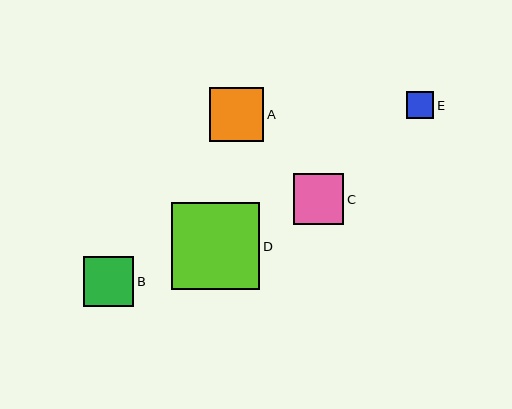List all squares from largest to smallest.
From largest to smallest: D, A, B, C, E.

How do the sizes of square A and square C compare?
Square A and square C are approximately the same size.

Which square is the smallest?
Square E is the smallest with a size of approximately 28 pixels.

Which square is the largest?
Square D is the largest with a size of approximately 88 pixels.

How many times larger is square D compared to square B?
Square D is approximately 1.7 times the size of square B.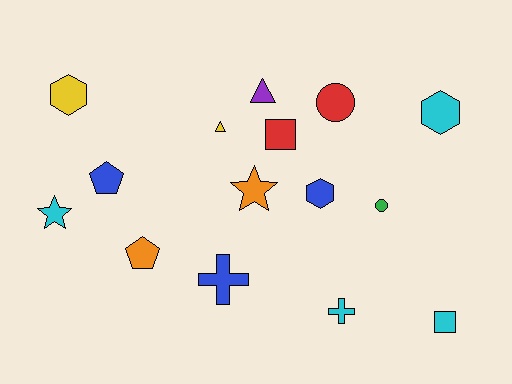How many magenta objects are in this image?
There are no magenta objects.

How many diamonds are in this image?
There are no diamonds.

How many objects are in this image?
There are 15 objects.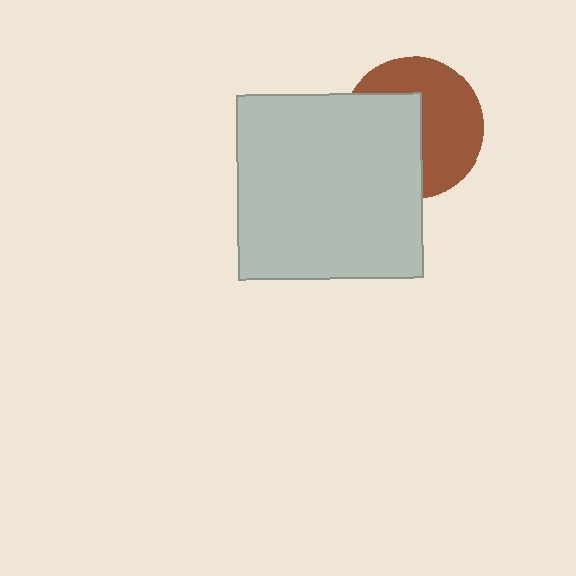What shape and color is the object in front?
The object in front is a light gray square.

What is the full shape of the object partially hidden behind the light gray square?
The partially hidden object is a brown circle.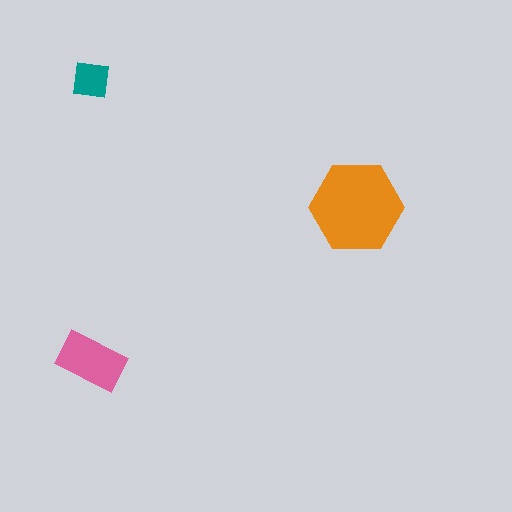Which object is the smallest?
The teal square.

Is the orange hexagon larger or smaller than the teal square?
Larger.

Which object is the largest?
The orange hexagon.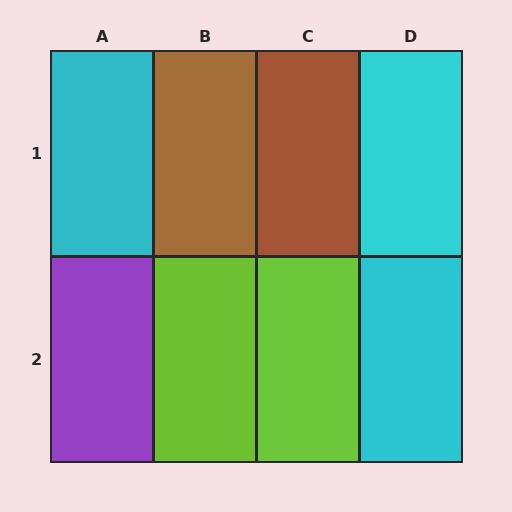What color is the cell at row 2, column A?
Purple.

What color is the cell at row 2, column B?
Lime.